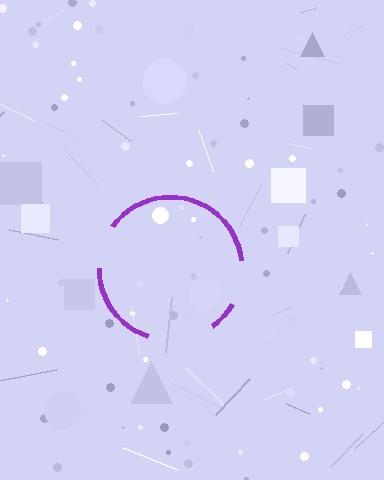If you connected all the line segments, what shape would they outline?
They would outline a circle.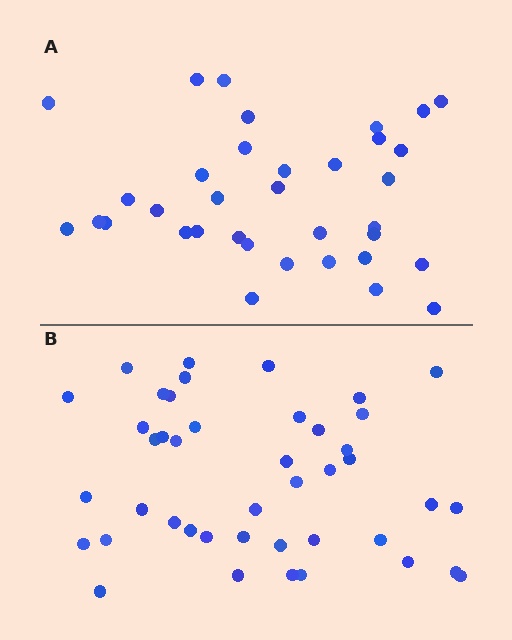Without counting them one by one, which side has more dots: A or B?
Region B (the bottom region) has more dots.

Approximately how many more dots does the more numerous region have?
Region B has roughly 8 or so more dots than region A.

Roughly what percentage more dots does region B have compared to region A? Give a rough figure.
About 25% more.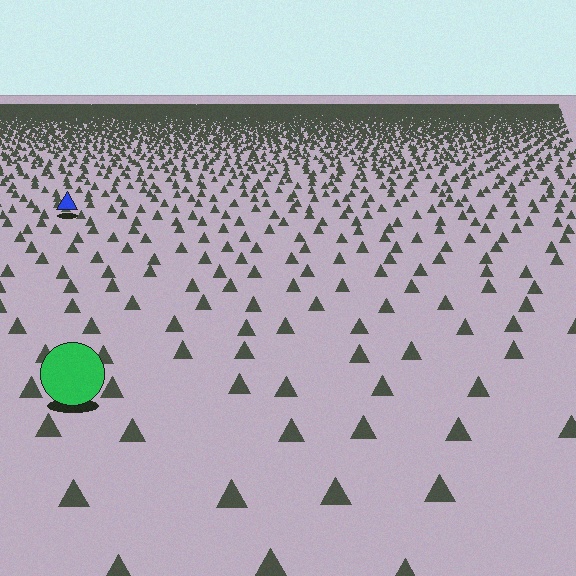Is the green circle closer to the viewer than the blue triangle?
Yes. The green circle is closer — you can tell from the texture gradient: the ground texture is coarser near it.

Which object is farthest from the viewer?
The blue triangle is farthest from the viewer. It appears smaller and the ground texture around it is denser.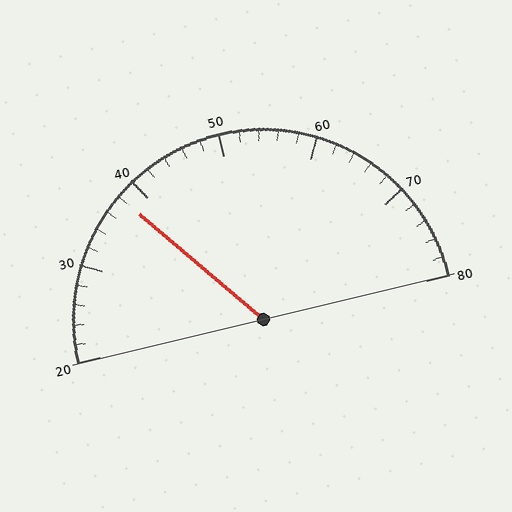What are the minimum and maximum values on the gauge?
The gauge ranges from 20 to 80.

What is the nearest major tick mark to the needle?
The nearest major tick mark is 40.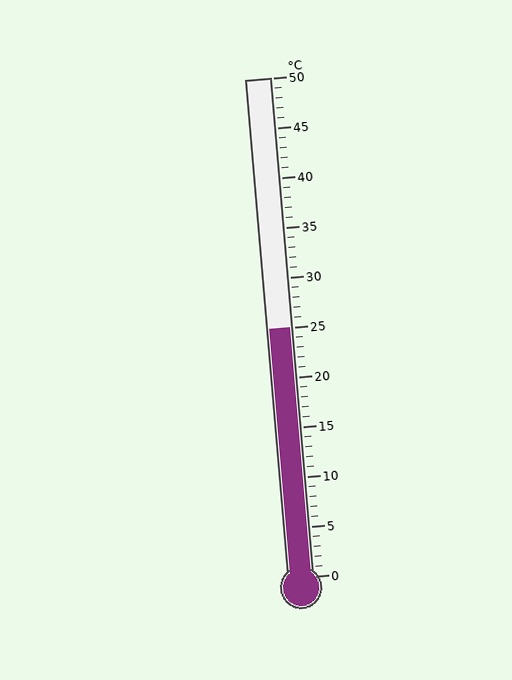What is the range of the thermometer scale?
The thermometer scale ranges from 0°C to 50°C.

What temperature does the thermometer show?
The thermometer shows approximately 25°C.